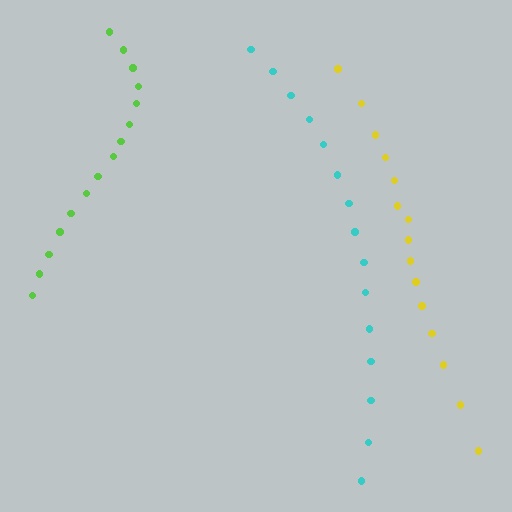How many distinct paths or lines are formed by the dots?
There are 3 distinct paths.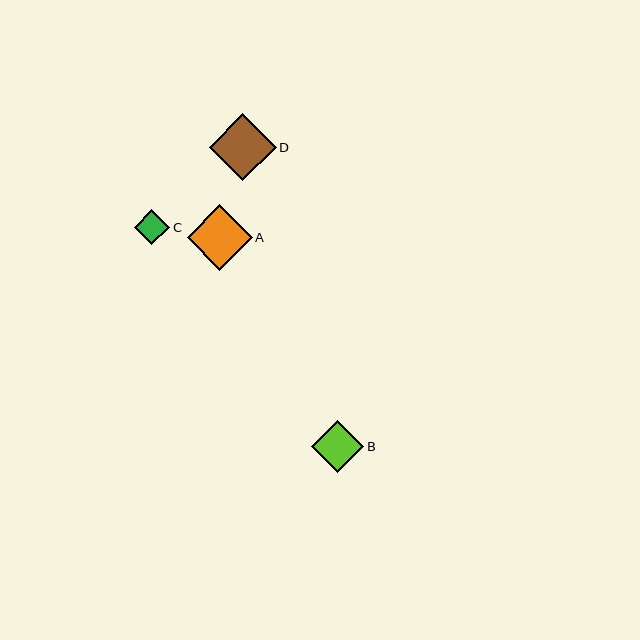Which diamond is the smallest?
Diamond C is the smallest with a size of approximately 36 pixels.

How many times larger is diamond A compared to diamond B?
Diamond A is approximately 1.2 times the size of diamond B.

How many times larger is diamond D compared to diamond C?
Diamond D is approximately 1.9 times the size of diamond C.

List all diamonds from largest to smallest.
From largest to smallest: D, A, B, C.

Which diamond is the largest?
Diamond D is the largest with a size of approximately 67 pixels.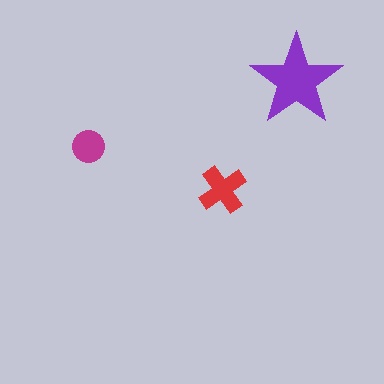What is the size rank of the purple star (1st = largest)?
1st.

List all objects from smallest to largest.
The magenta circle, the red cross, the purple star.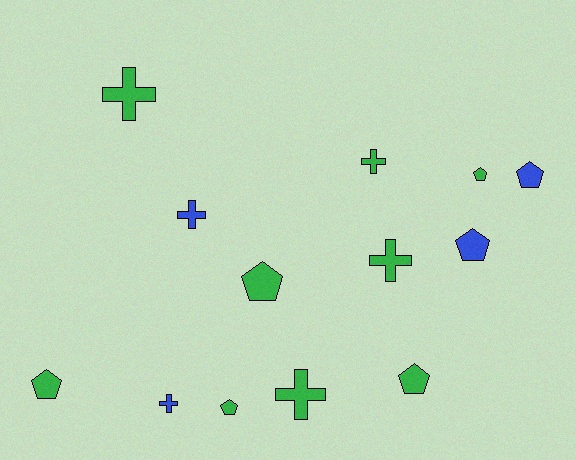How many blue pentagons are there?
There are 2 blue pentagons.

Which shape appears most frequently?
Pentagon, with 7 objects.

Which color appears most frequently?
Green, with 9 objects.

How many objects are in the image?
There are 13 objects.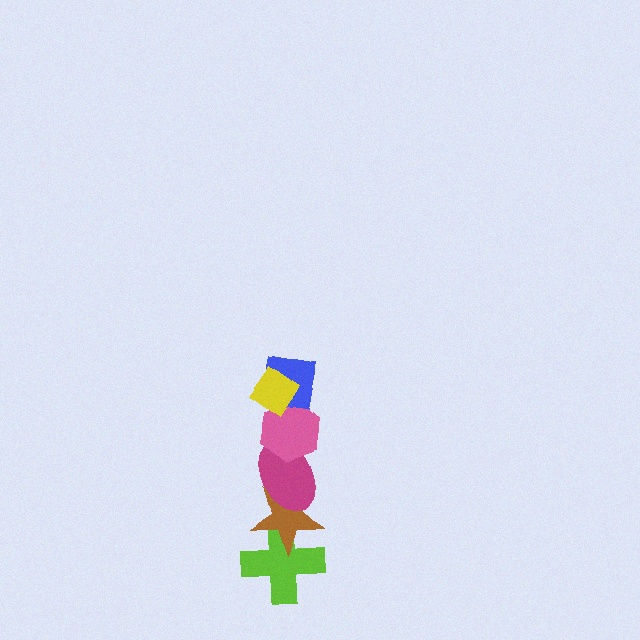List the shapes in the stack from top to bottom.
From top to bottom: the yellow diamond, the blue square, the pink hexagon, the magenta ellipse, the brown star, the lime cross.